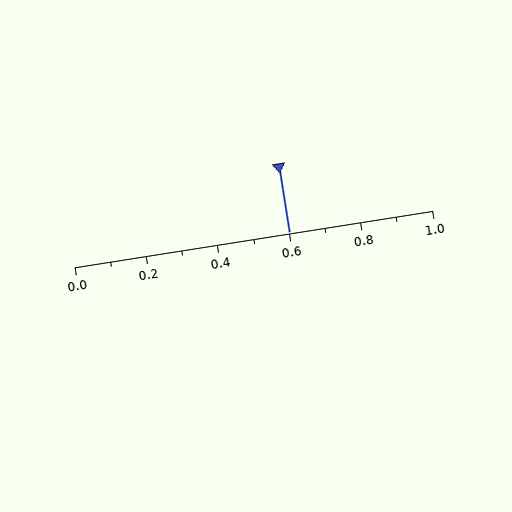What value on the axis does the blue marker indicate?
The marker indicates approximately 0.6.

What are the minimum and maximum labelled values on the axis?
The axis runs from 0.0 to 1.0.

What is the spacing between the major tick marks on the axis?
The major ticks are spaced 0.2 apart.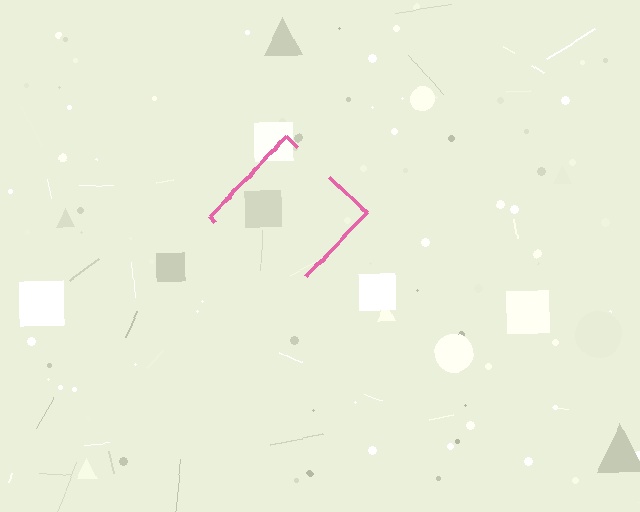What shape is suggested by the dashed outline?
The dashed outline suggests a diamond.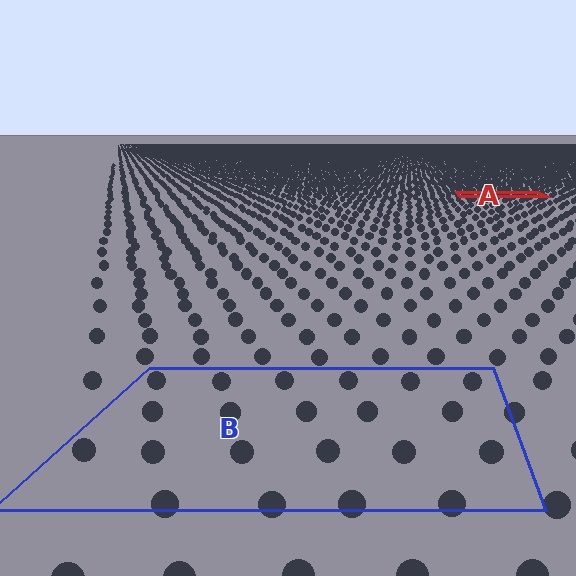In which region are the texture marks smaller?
The texture marks are smaller in region A, because it is farther away.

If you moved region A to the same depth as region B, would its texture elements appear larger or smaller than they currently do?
They would appear larger. At a closer depth, the same texture elements are projected at a bigger on-screen size.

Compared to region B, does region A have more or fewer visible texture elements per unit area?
Region A has more texture elements per unit area — they are packed more densely because it is farther away.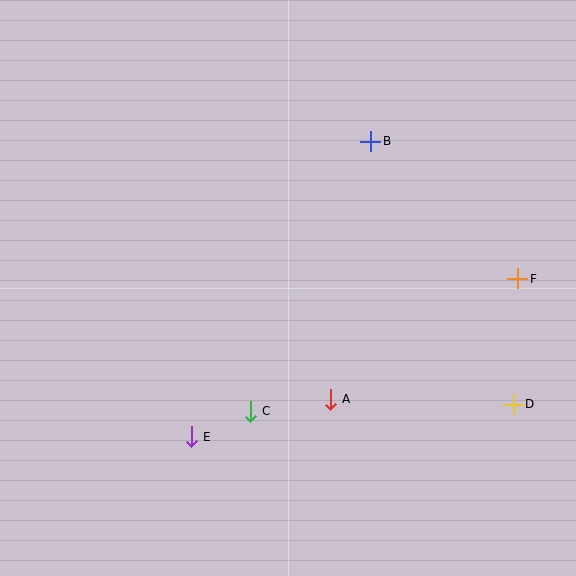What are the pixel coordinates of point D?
Point D is at (513, 404).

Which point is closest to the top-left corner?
Point B is closest to the top-left corner.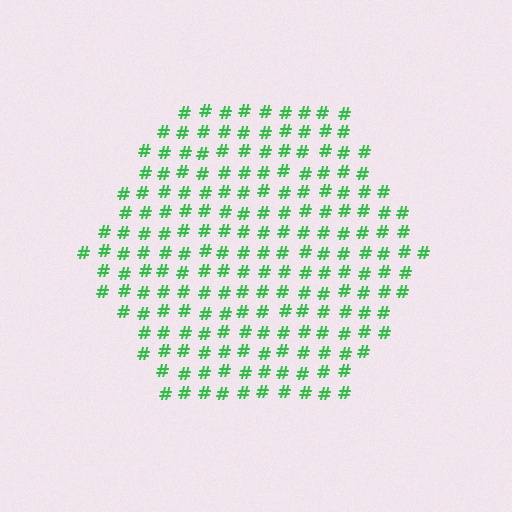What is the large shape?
The large shape is a hexagon.